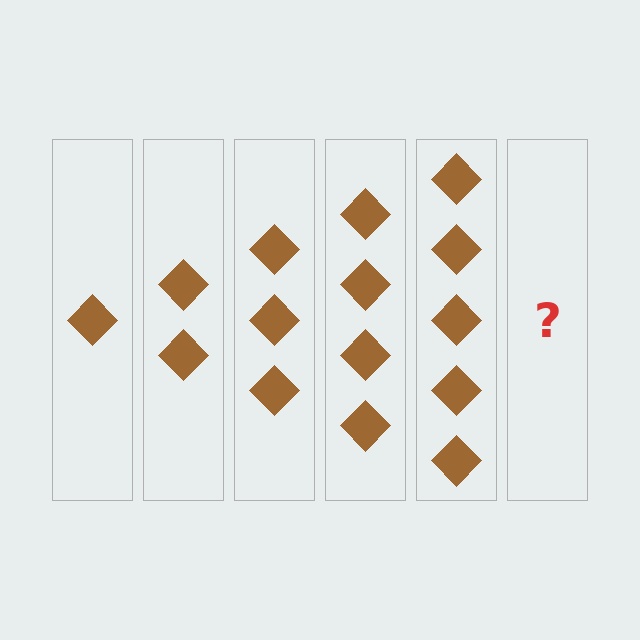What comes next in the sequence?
The next element should be 6 diamonds.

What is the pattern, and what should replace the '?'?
The pattern is that each step adds one more diamond. The '?' should be 6 diamonds.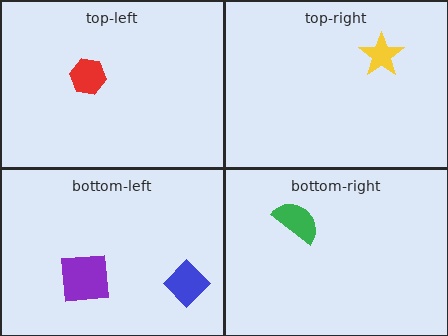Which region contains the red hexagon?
The top-left region.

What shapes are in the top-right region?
The yellow star.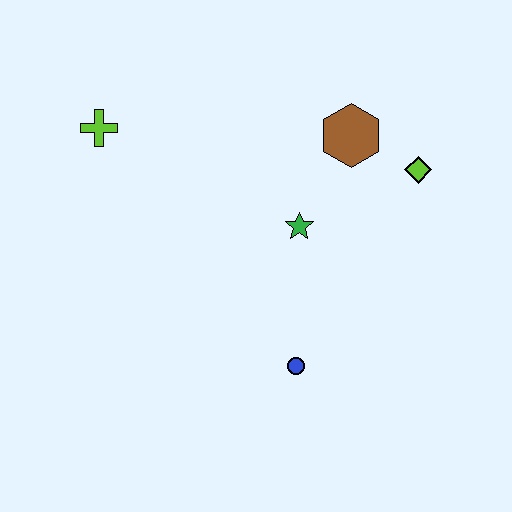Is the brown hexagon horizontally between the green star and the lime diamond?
Yes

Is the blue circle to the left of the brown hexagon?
Yes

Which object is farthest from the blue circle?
The lime cross is farthest from the blue circle.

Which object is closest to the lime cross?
The green star is closest to the lime cross.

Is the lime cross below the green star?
No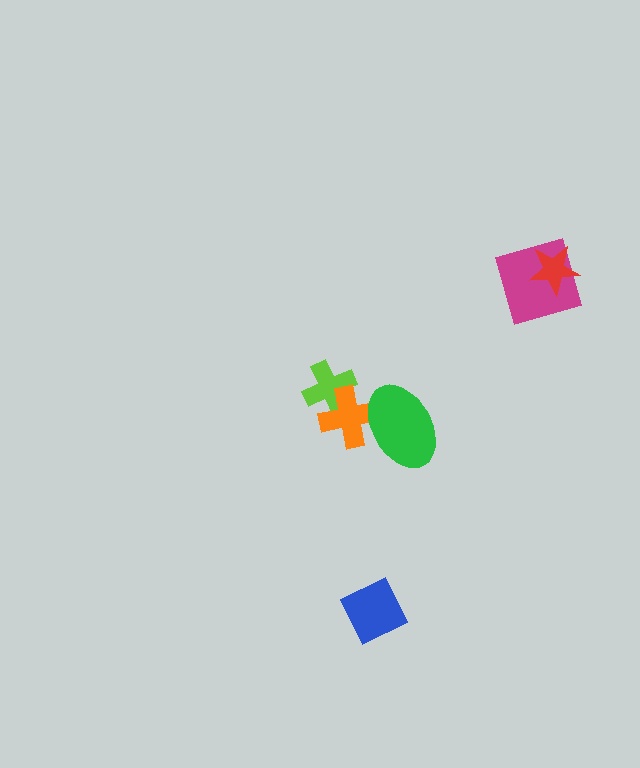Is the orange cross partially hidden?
Yes, it is partially covered by another shape.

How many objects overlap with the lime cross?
1 object overlaps with the lime cross.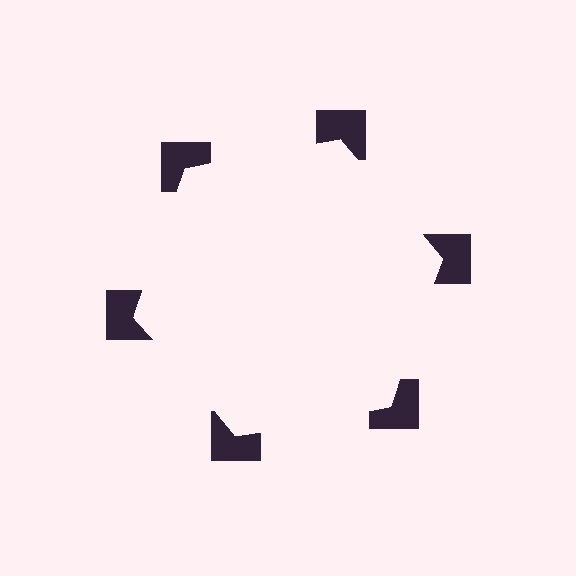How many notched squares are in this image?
There are 6 — one at each vertex of the illusory hexagon.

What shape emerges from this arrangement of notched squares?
An illusory hexagon — its edges are inferred from the aligned wedge cuts in the notched squares, not physically drawn.